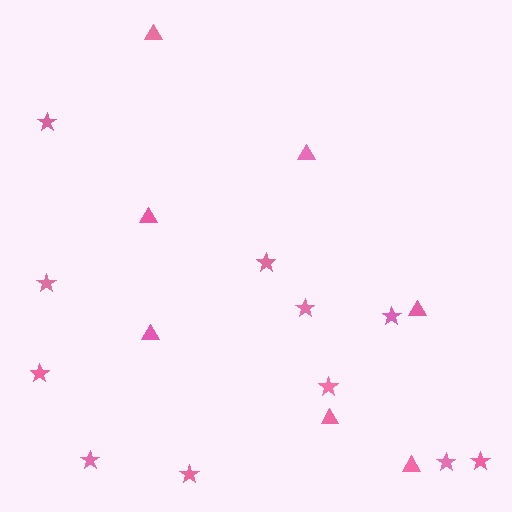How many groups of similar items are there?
There are 2 groups: one group of stars (11) and one group of triangles (7).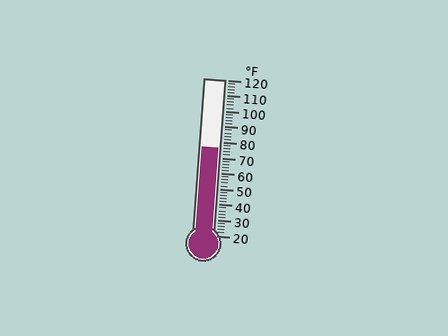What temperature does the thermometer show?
The thermometer shows approximately 76°F.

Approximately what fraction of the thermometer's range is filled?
The thermometer is filled to approximately 55% of its range.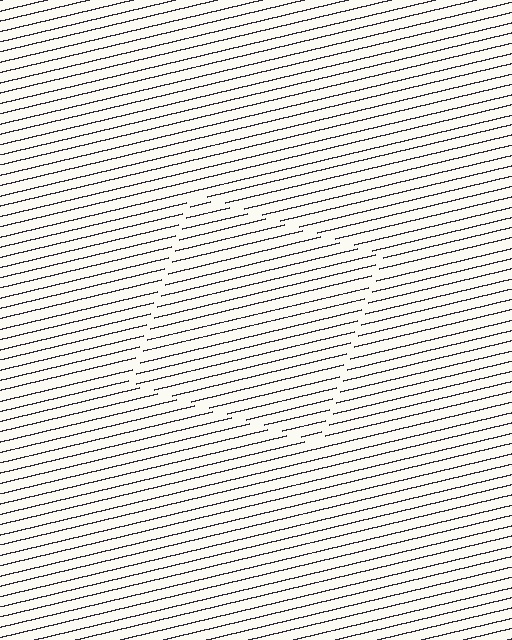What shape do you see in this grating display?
An illusory square. The interior of the shape contains the same grating, shifted by half a period — the contour is defined by the phase discontinuity where line-ends from the inner and outer gratings abut.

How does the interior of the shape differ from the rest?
The interior of the shape contains the same grating, shifted by half a period — the contour is defined by the phase discontinuity where line-ends from the inner and outer gratings abut.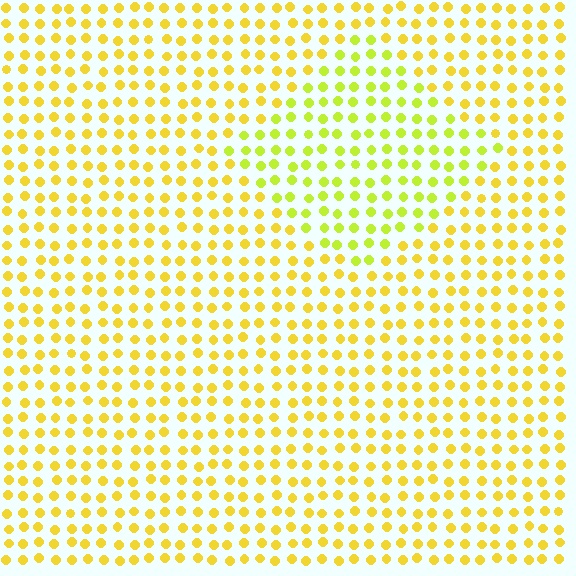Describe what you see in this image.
The image is filled with small yellow elements in a uniform arrangement. A diamond-shaped region is visible where the elements are tinted to a slightly different hue, forming a subtle color boundary.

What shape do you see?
I see a diamond.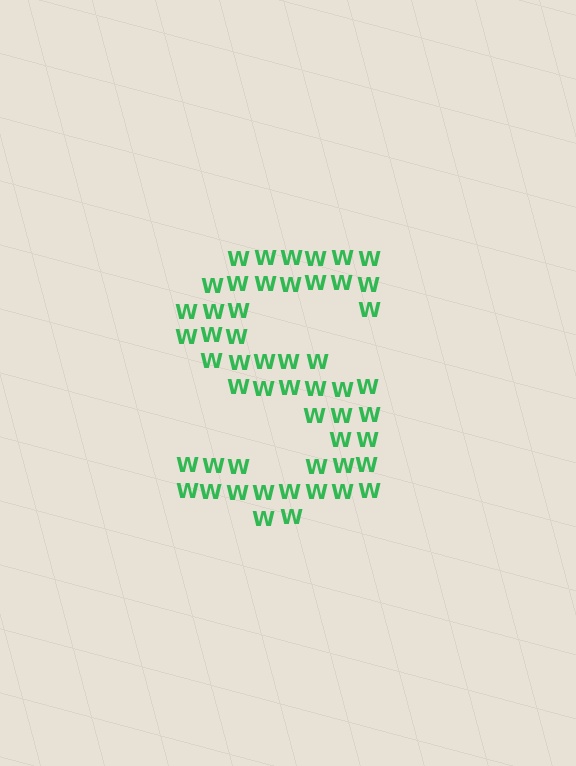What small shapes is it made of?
It is made of small letter W's.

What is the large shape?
The large shape is the letter S.